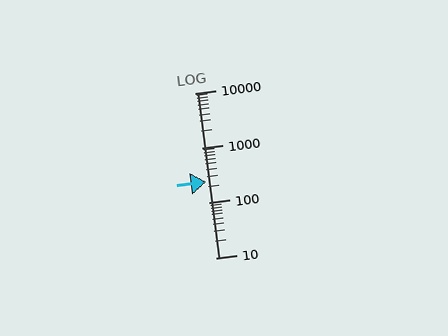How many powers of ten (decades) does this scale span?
The scale spans 3 decades, from 10 to 10000.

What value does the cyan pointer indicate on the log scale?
The pointer indicates approximately 240.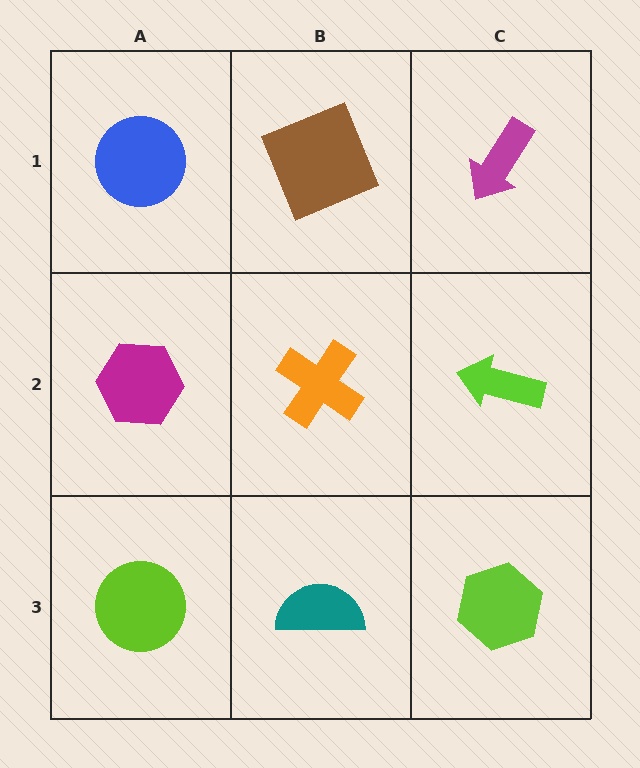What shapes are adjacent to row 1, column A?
A magenta hexagon (row 2, column A), a brown square (row 1, column B).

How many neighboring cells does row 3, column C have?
2.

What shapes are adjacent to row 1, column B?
An orange cross (row 2, column B), a blue circle (row 1, column A), a magenta arrow (row 1, column C).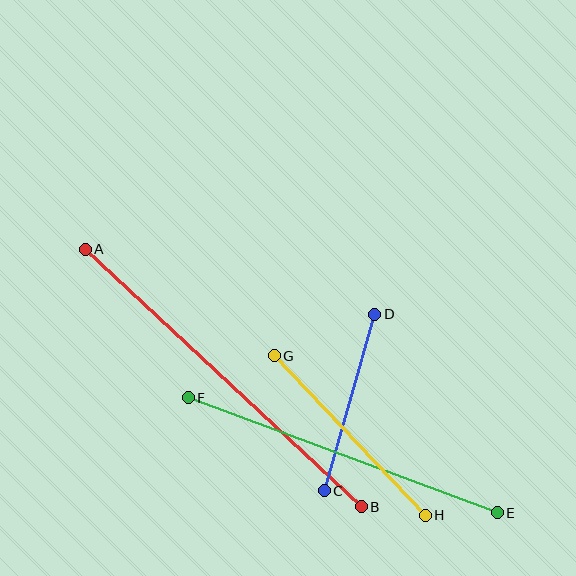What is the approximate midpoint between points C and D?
The midpoint is at approximately (350, 403) pixels.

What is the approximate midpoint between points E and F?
The midpoint is at approximately (343, 455) pixels.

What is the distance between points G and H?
The distance is approximately 220 pixels.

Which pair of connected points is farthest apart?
Points A and B are farthest apart.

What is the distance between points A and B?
The distance is approximately 377 pixels.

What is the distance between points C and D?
The distance is approximately 184 pixels.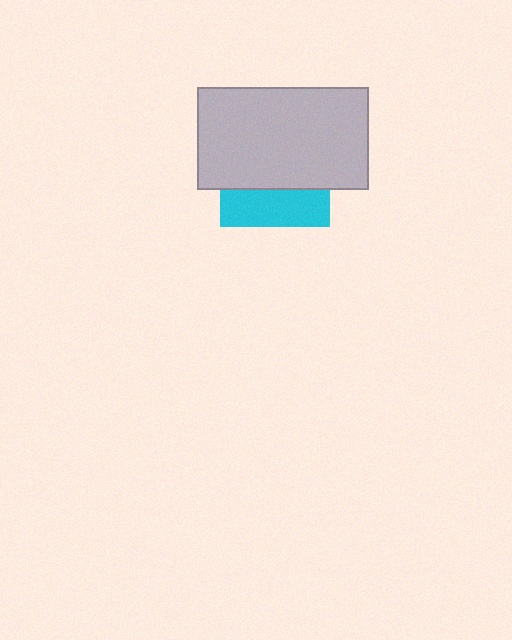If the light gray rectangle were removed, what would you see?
You would see the complete cyan square.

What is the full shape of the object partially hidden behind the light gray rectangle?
The partially hidden object is a cyan square.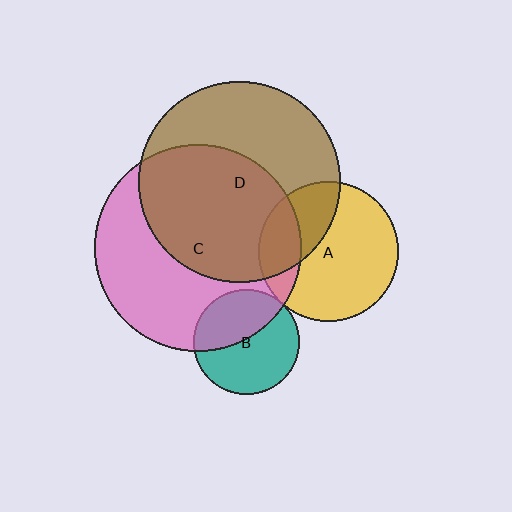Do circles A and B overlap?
Yes.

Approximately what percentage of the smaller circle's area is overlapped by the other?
Approximately 5%.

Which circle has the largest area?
Circle C (pink).